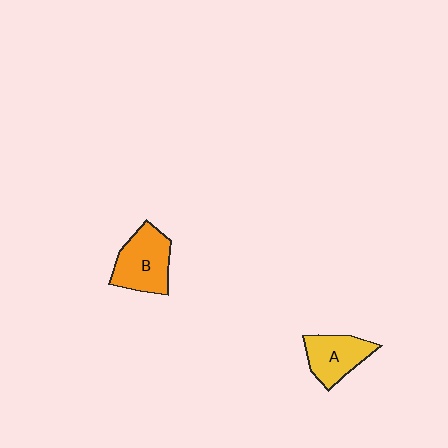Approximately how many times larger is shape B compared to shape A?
Approximately 1.2 times.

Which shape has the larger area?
Shape B (orange).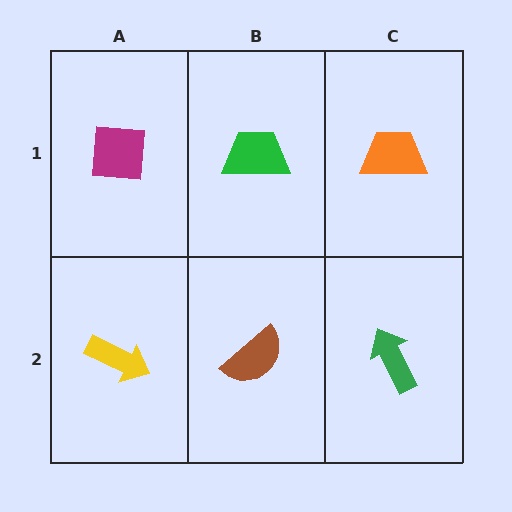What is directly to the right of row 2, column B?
A green arrow.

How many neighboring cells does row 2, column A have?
2.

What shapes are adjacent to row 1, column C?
A green arrow (row 2, column C), a green trapezoid (row 1, column B).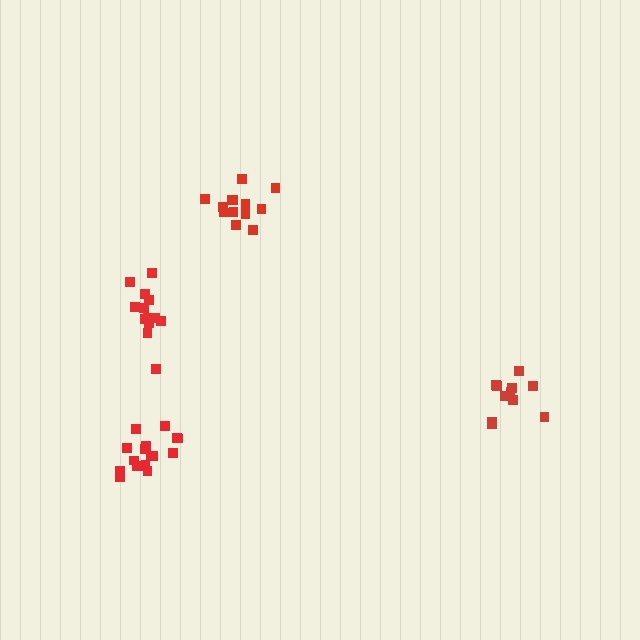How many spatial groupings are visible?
There are 4 spatial groupings.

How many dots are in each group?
Group 1: 13 dots, Group 2: 11 dots, Group 3: 17 dots, Group 4: 14 dots (55 total).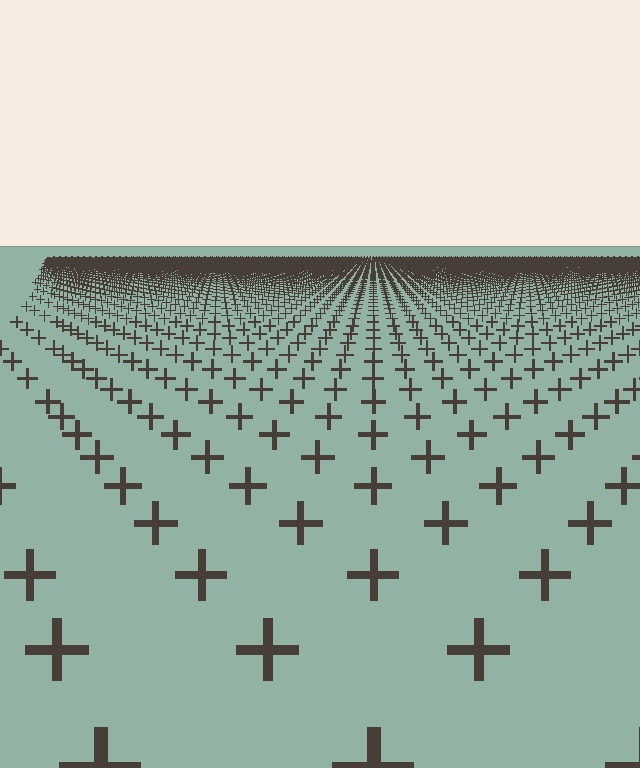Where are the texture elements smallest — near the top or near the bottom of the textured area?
Near the top.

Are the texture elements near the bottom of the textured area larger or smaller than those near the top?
Larger. Near the bottom, elements are closer to the viewer and appear at a bigger on-screen size.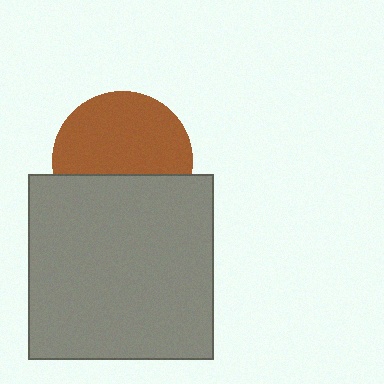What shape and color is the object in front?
The object in front is a gray square.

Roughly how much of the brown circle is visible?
About half of it is visible (roughly 61%).